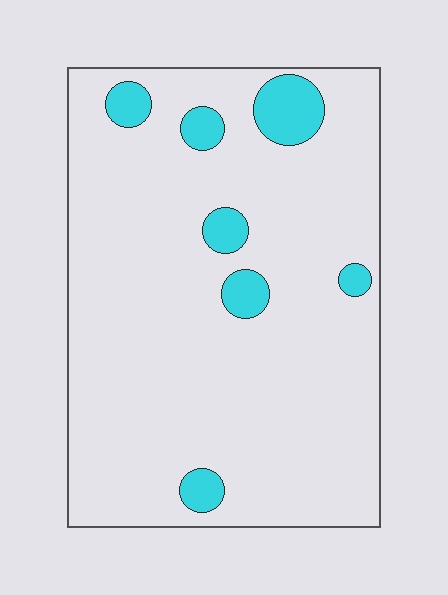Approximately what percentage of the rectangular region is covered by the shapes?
Approximately 10%.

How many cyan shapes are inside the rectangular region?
7.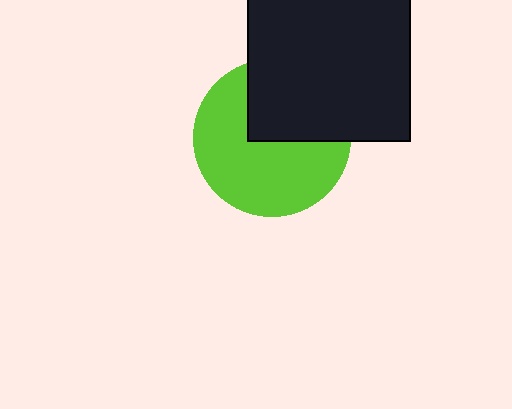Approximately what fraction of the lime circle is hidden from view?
Roughly 37% of the lime circle is hidden behind the black square.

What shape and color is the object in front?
The object in front is a black square.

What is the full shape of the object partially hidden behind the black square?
The partially hidden object is a lime circle.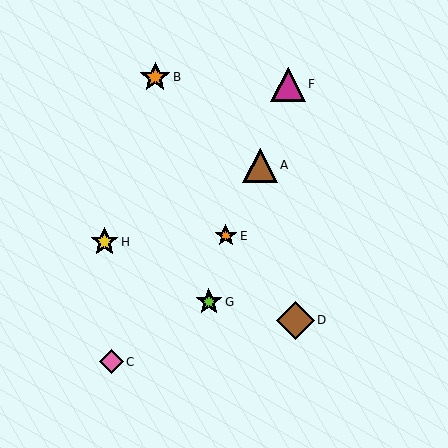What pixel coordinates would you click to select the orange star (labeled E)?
Click at (226, 236) to select the orange star E.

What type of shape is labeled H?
Shape H is a yellow star.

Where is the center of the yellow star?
The center of the yellow star is at (105, 242).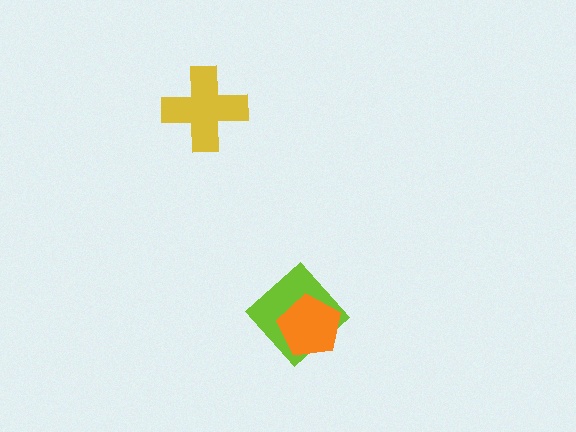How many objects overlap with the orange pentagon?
1 object overlaps with the orange pentagon.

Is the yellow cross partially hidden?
No, no other shape covers it.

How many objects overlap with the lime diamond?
1 object overlaps with the lime diamond.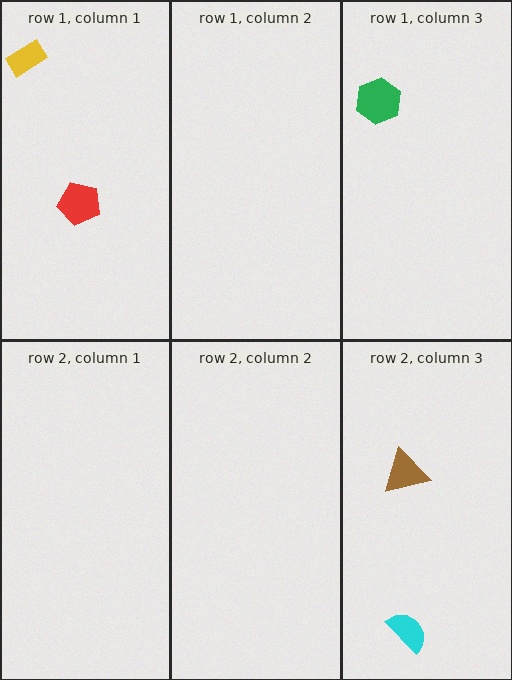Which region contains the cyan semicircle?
The row 2, column 3 region.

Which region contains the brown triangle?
The row 2, column 3 region.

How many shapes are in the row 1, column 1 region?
2.